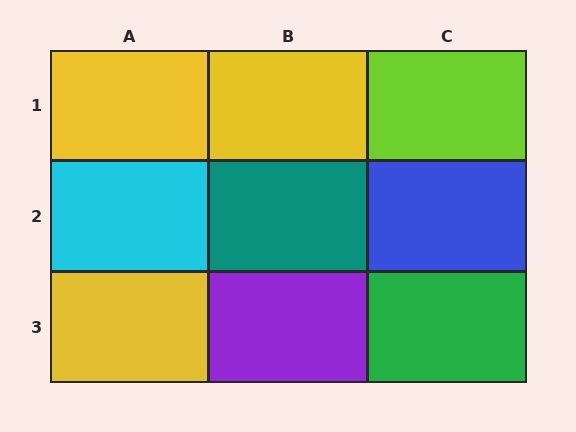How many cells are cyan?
1 cell is cyan.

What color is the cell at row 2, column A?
Cyan.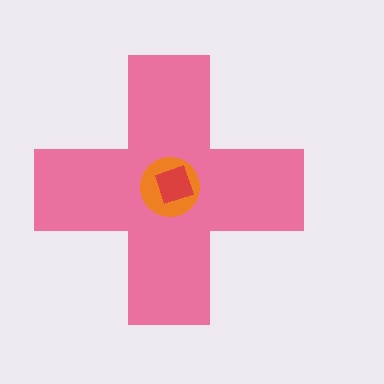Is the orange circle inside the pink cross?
Yes.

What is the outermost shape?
The pink cross.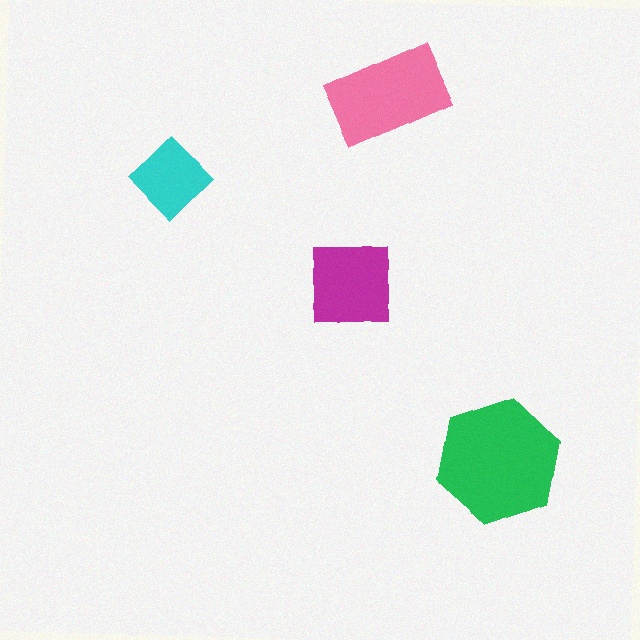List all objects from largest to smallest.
The green hexagon, the pink rectangle, the magenta square, the cyan diamond.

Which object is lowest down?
The green hexagon is bottommost.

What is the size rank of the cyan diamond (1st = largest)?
4th.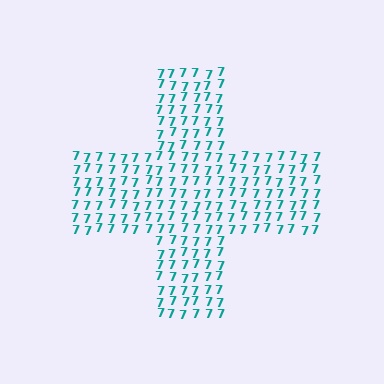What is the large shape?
The large shape is a cross.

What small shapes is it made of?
It is made of small digit 7's.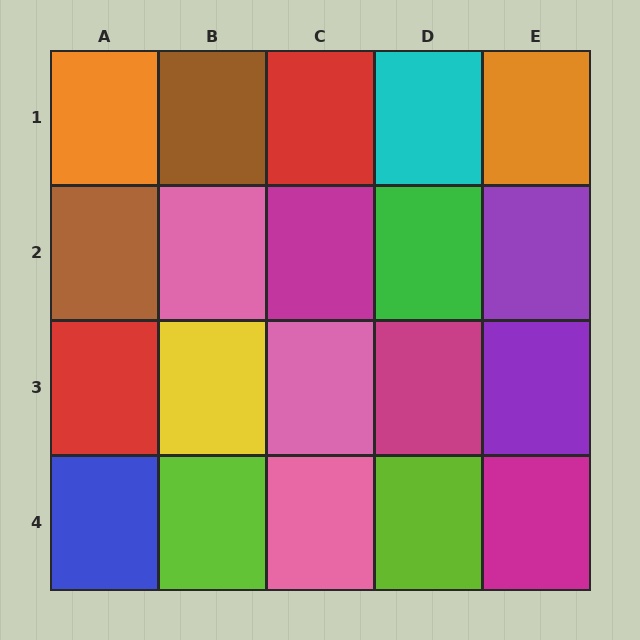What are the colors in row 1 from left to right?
Orange, brown, red, cyan, orange.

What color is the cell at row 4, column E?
Magenta.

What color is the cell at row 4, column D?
Lime.